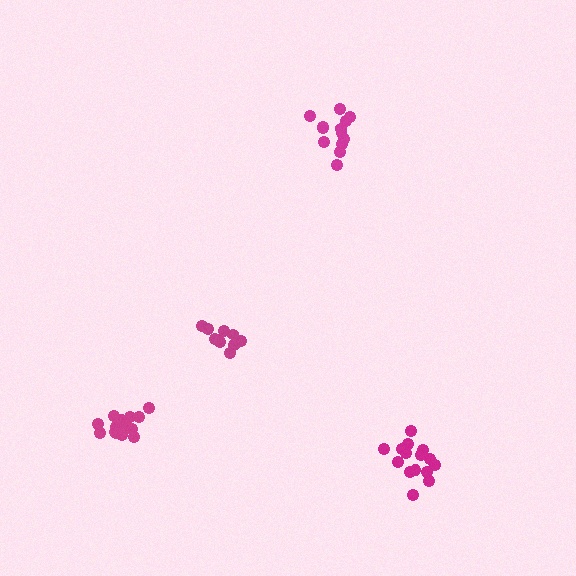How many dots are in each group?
Group 1: 15 dots, Group 2: 13 dots, Group 3: 17 dots, Group 4: 11 dots (56 total).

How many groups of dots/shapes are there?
There are 4 groups.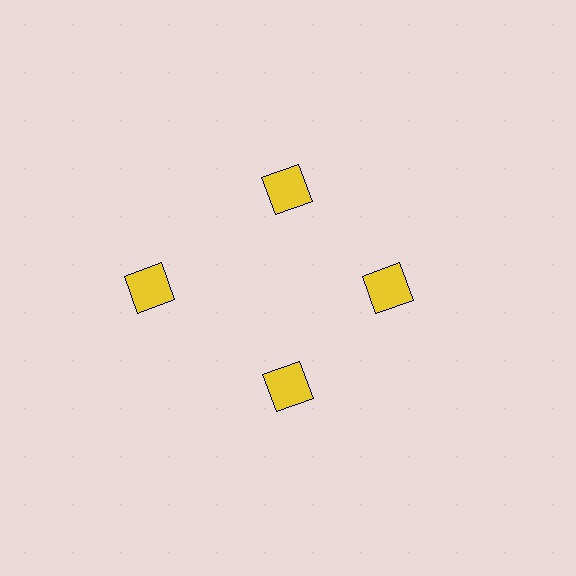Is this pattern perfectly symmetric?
No. The 4 yellow squares are arranged in a ring, but one element near the 9 o'clock position is pushed outward from the center, breaking the 4-fold rotational symmetry.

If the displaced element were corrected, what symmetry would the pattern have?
It would have 4-fold rotational symmetry — the pattern would map onto itself every 90 degrees.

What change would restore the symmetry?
The symmetry would be restored by moving it inward, back onto the ring so that all 4 squares sit at equal angles and equal distance from the center.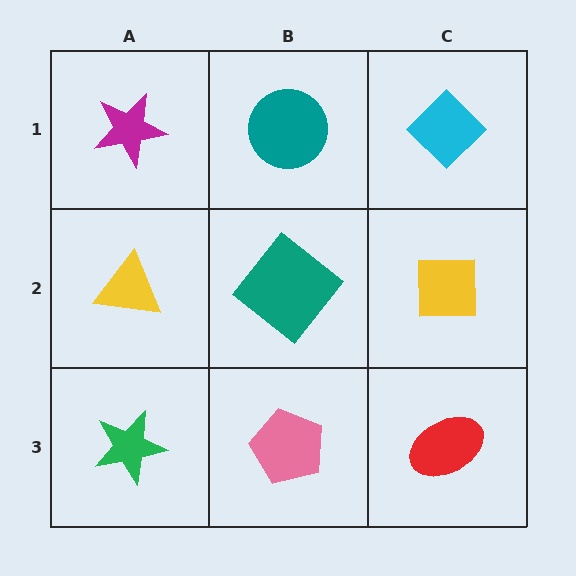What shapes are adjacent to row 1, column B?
A teal diamond (row 2, column B), a magenta star (row 1, column A), a cyan diamond (row 1, column C).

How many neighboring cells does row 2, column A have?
3.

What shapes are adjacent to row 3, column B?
A teal diamond (row 2, column B), a green star (row 3, column A), a red ellipse (row 3, column C).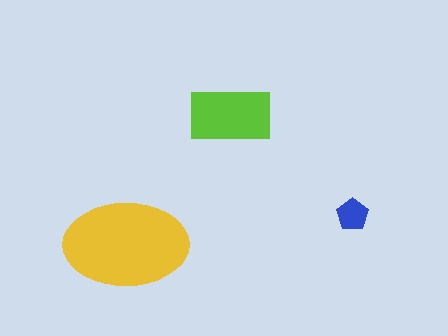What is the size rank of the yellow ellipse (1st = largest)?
1st.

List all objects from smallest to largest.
The blue pentagon, the lime rectangle, the yellow ellipse.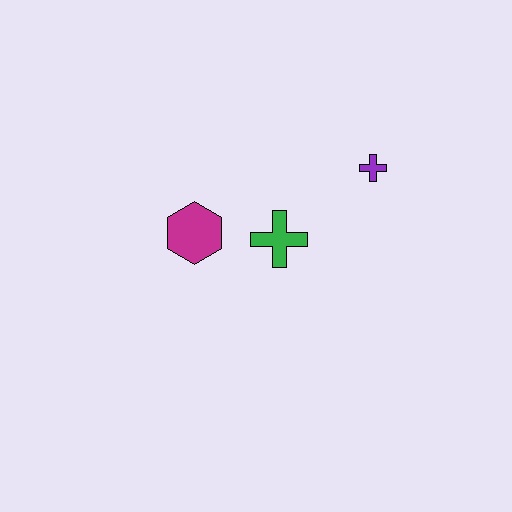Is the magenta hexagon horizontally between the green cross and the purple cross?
No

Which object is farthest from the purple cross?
The magenta hexagon is farthest from the purple cross.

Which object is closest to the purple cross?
The green cross is closest to the purple cross.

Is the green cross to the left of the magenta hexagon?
No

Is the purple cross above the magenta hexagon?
Yes